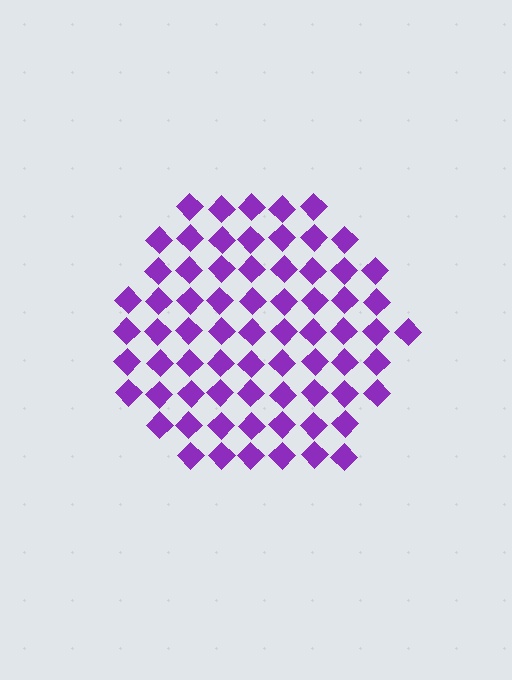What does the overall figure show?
The overall figure shows a hexagon.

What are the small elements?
The small elements are diamonds.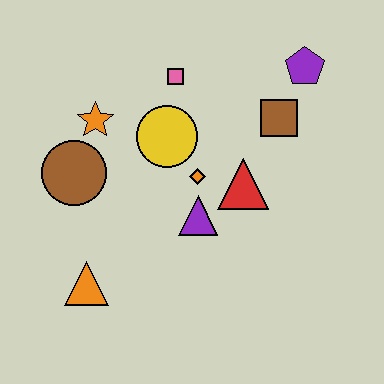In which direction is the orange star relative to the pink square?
The orange star is to the left of the pink square.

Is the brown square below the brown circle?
No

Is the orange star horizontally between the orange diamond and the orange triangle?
Yes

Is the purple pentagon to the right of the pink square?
Yes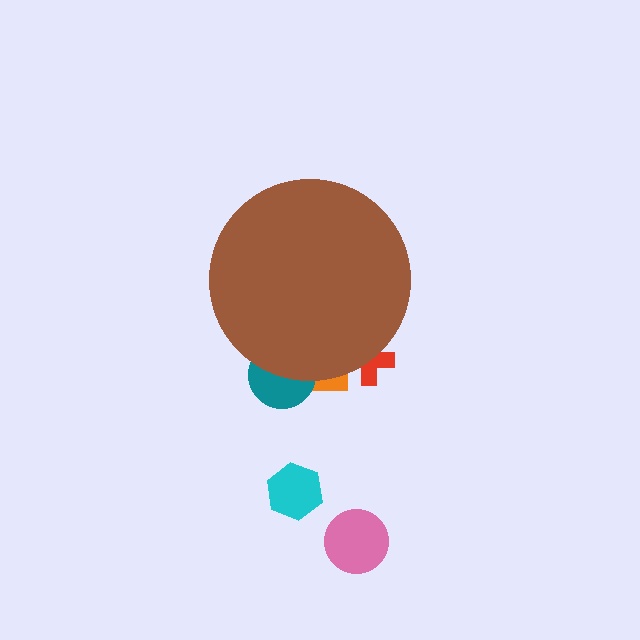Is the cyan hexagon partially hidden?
No, the cyan hexagon is fully visible.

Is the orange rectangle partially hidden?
Yes, the orange rectangle is partially hidden behind the brown circle.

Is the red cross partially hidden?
Yes, the red cross is partially hidden behind the brown circle.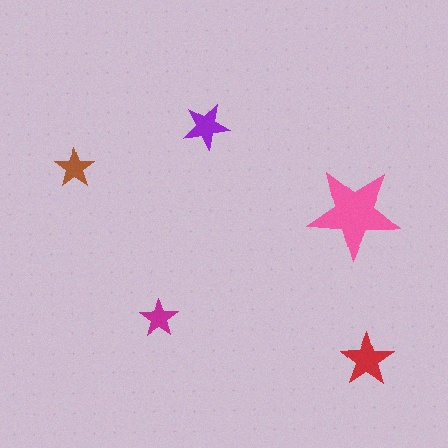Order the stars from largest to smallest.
the pink one, the red one, the purple one, the brown one, the magenta one.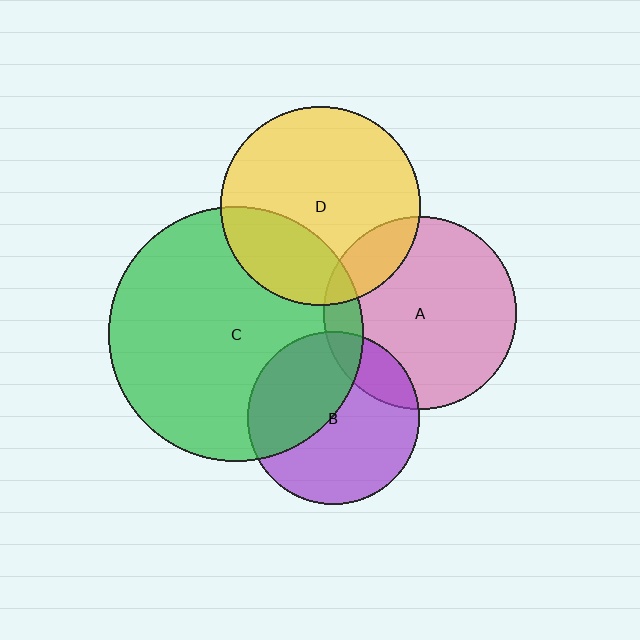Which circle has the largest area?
Circle C (green).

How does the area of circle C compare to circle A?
Approximately 1.7 times.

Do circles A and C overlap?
Yes.